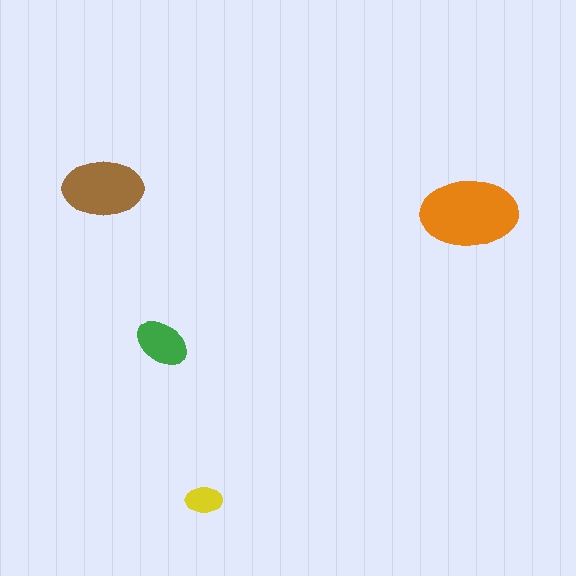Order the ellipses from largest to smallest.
the orange one, the brown one, the green one, the yellow one.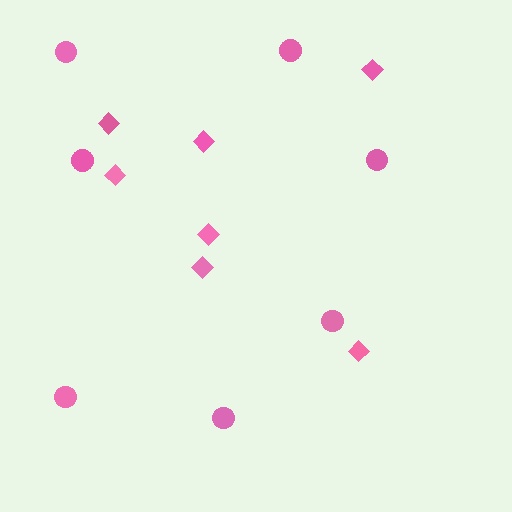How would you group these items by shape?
There are 2 groups: one group of circles (7) and one group of diamonds (7).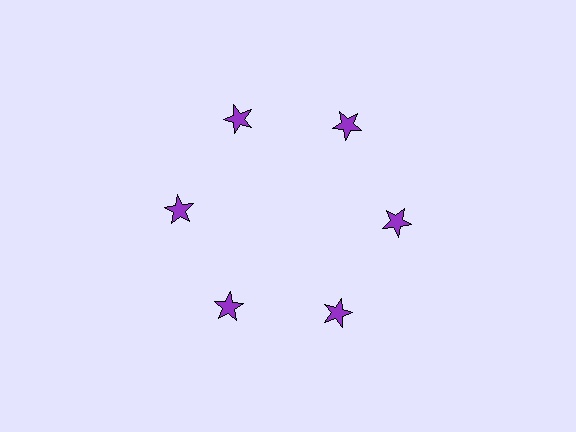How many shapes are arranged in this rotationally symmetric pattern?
There are 6 shapes, arranged in 6 groups of 1.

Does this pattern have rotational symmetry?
Yes, this pattern has 6-fold rotational symmetry. It looks the same after rotating 60 degrees around the center.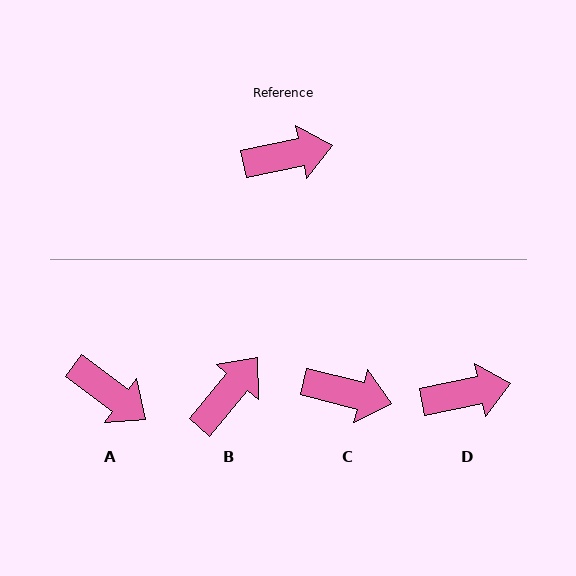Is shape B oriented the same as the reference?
No, it is off by about 39 degrees.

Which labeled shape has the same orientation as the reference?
D.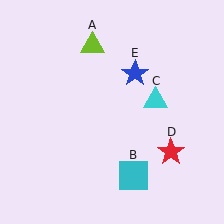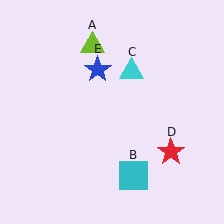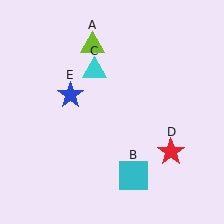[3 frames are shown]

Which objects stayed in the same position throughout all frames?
Lime triangle (object A) and cyan square (object B) and red star (object D) remained stationary.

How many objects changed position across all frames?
2 objects changed position: cyan triangle (object C), blue star (object E).